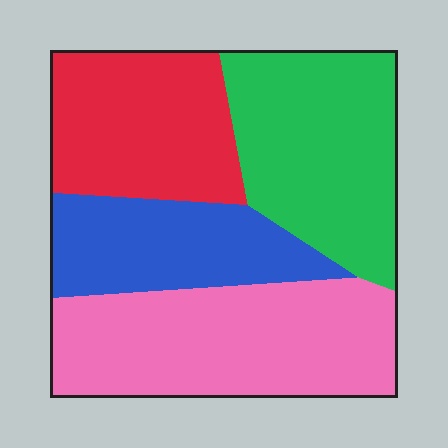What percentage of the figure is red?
Red takes up between a sixth and a third of the figure.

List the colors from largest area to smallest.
From largest to smallest: pink, green, red, blue.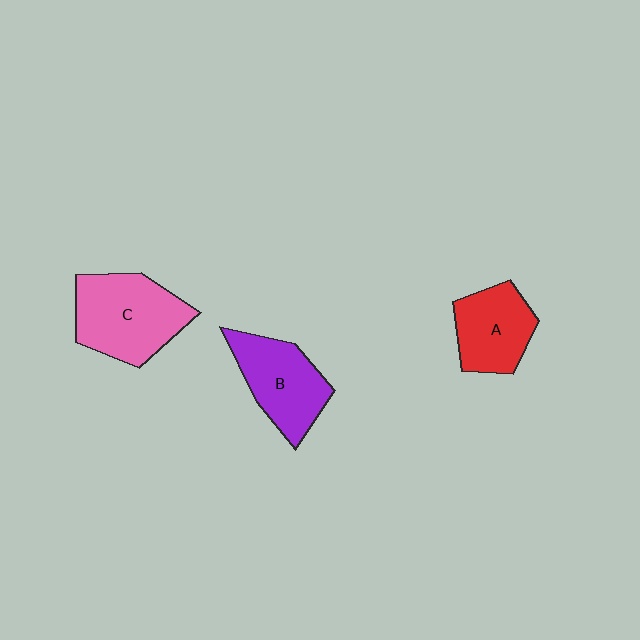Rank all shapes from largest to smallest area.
From largest to smallest: C (pink), B (purple), A (red).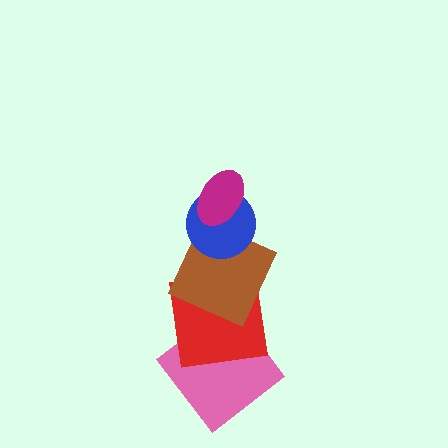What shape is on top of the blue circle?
The magenta ellipse is on top of the blue circle.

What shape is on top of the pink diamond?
The red square is on top of the pink diamond.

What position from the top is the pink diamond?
The pink diamond is 5th from the top.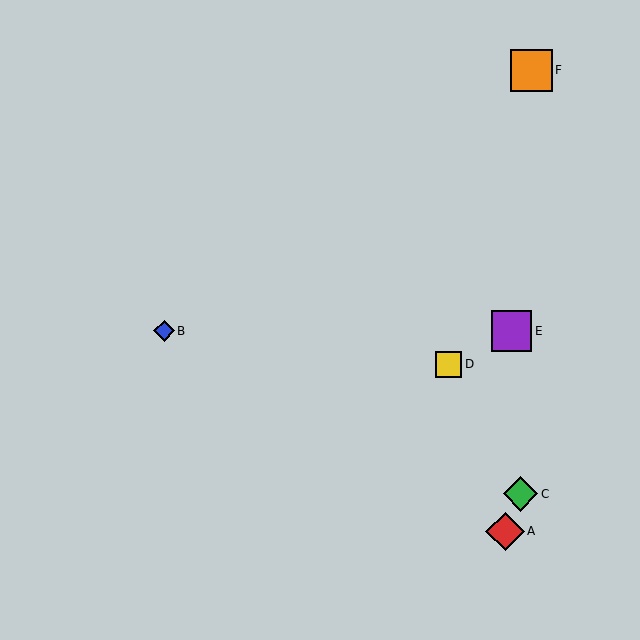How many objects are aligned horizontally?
2 objects (B, E) are aligned horizontally.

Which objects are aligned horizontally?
Objects B, E are aligned horizontally.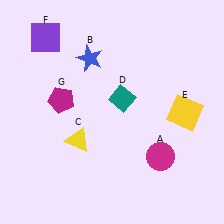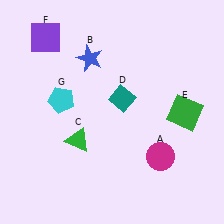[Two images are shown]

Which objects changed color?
C changed from yellow to green. E changed from yellow to green. G changed from magenta to cyan.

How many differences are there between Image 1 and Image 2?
There are 3 differences between the two images.